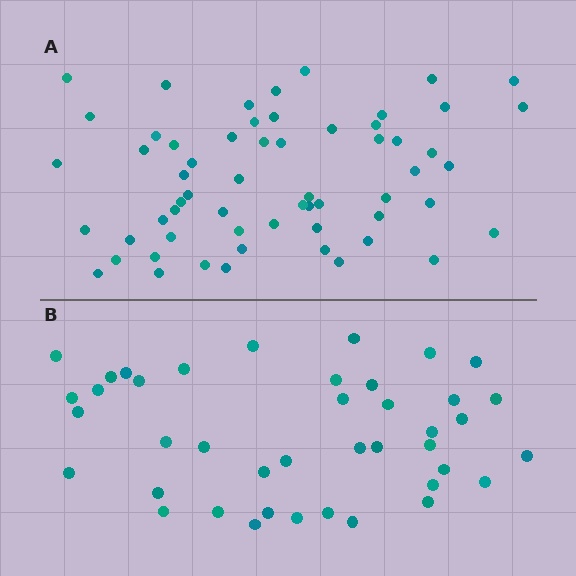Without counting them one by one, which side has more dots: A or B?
Region A (the top region) has more dots.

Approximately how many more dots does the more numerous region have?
Region A has approximately 20 more dots than region B.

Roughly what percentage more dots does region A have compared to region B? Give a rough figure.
About 45% more.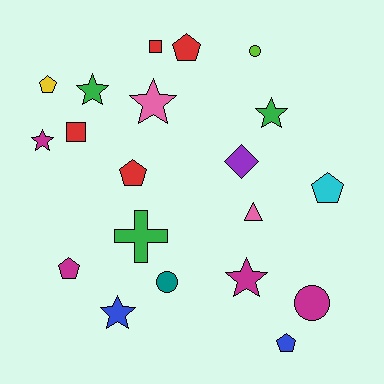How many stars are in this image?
There are 6 stars.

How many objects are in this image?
There are 20 objects.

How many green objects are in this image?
There are 3 green objects.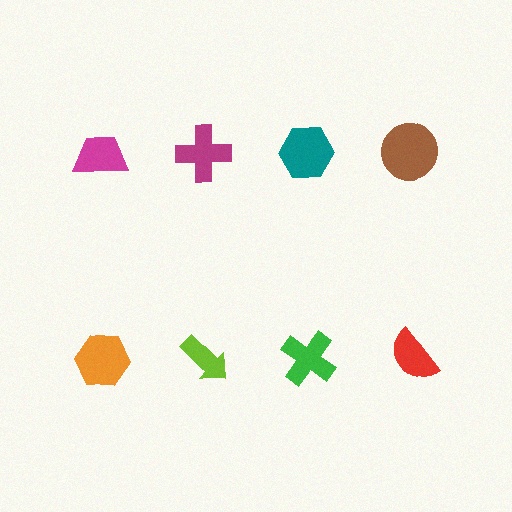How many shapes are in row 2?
4 shapes.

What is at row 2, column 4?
A red semicircle.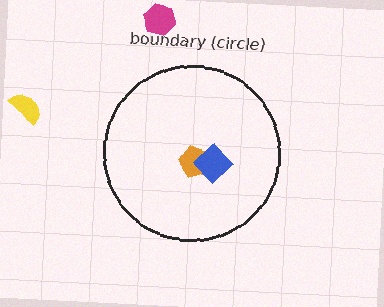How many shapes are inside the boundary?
2 inside, 2 outside.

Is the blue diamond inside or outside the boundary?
Inside.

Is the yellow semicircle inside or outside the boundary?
Outside.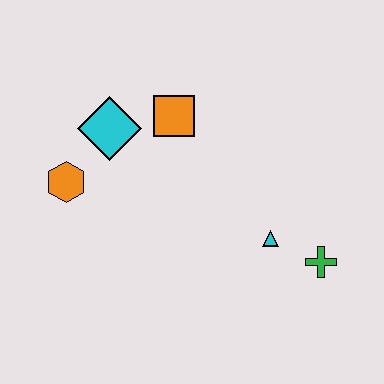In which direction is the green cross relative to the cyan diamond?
The green cross is to the right of the cyan diamond.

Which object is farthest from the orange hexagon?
The green cross is farthest from the orange hexagon.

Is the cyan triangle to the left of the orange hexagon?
No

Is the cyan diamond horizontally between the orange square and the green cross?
No